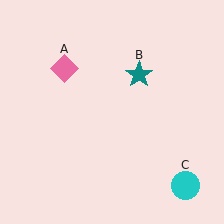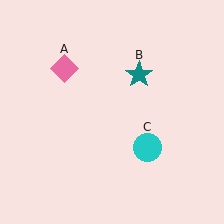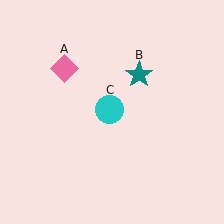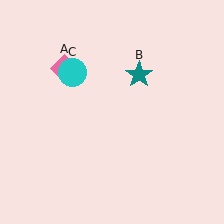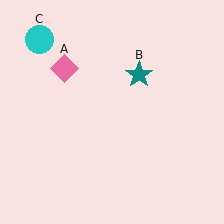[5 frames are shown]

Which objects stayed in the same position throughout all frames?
Pink diamond (object A) and teal star (object B) remained stationary.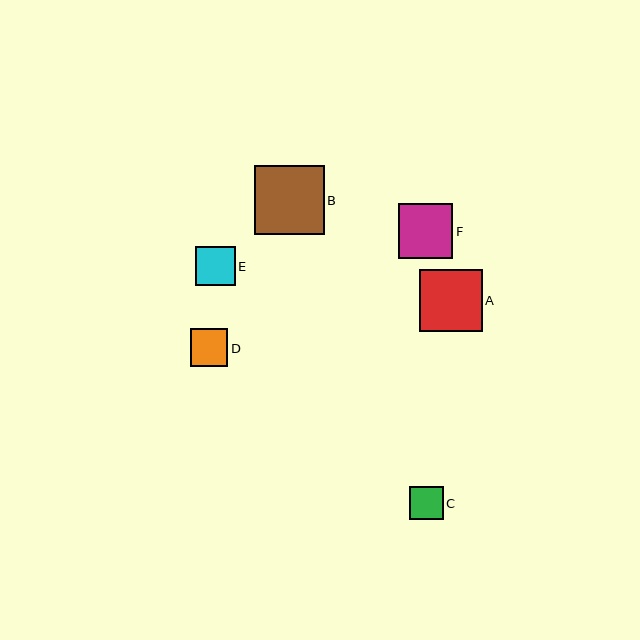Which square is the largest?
Square B is the largest with a size of approximately 69 pixels.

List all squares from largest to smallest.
From largest to smallest: B, A, F, E, D, C.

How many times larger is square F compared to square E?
Square F is approximately 1.4 times the size of square E.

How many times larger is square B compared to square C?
Square B is approximately 2.1 times the size of square C.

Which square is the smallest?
Square C is the smallest with a size of approximately 33 pixels.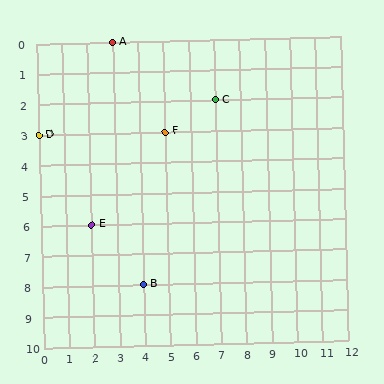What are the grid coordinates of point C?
Point C is at grid coordinates (7, 2).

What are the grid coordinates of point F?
Point F is at grid coordinates (5, 3).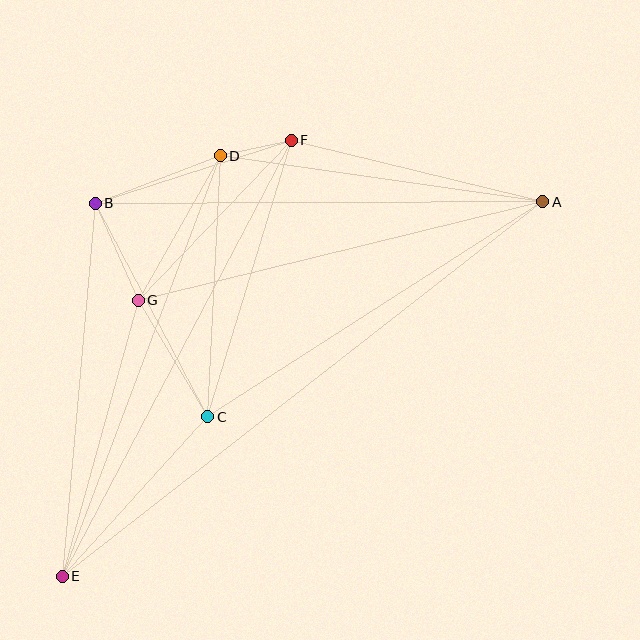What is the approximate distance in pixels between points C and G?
The distance between C and G is approximately 136 pixels.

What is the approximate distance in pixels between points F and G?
The distance between F and G is approximately 222 pixels.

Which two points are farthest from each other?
Points A and E are farthest from each other.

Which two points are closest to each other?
Points D and F are closest to each other.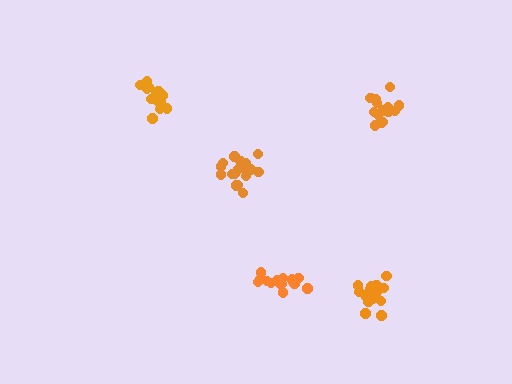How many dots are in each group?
Group 1: 13 dots, Group 2: 17 dots, Group 3: 18 dots, Group 4: 16 dots, Group 5: 15 dots (79 total).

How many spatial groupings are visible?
There are 5 spatial groupings.